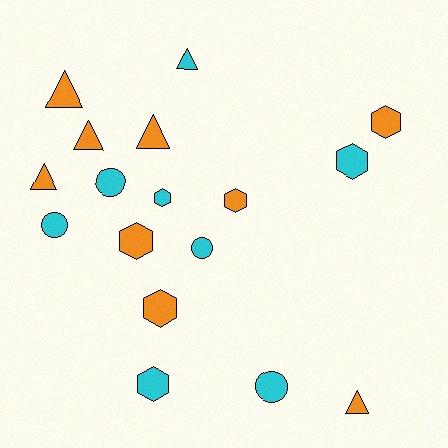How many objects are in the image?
There are 17 objects.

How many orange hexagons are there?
There are 4 orange hexagons.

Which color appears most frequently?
Orange, with 9 objects.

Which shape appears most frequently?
Hexagon, with 7 objects.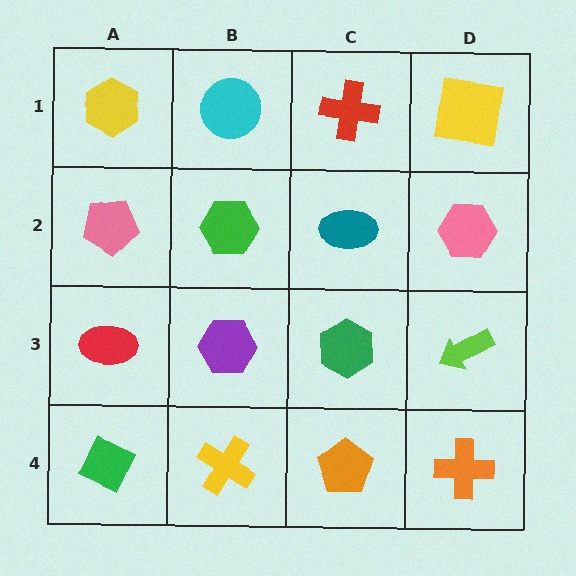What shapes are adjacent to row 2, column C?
A red cross (row 1, column C), a green hexagon (row 3, column C), a green hexagon (row 2, column B), a pink hexagon (row 2, column D).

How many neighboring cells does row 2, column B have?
4.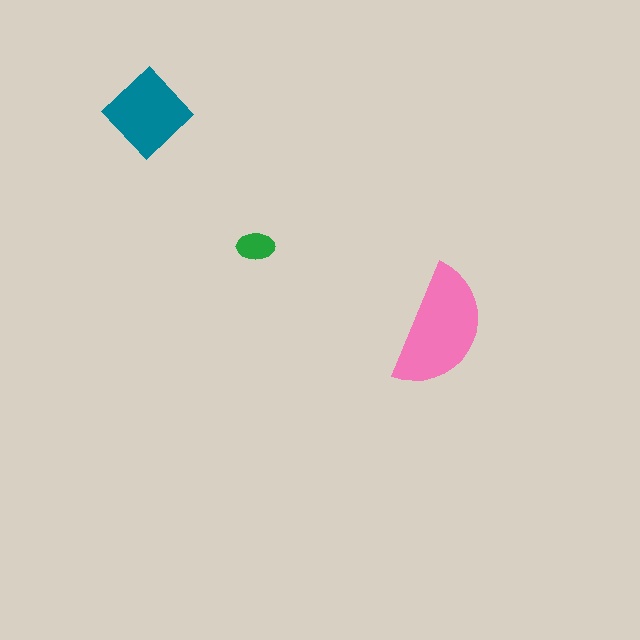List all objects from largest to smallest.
The pink semicircle, the teal diamond, the green ellipse.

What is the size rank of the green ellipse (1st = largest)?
3rd.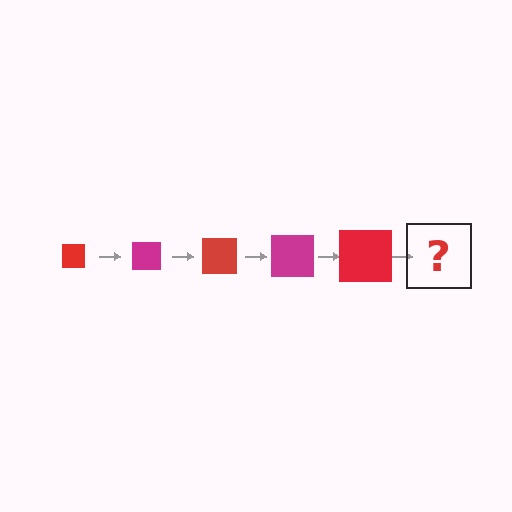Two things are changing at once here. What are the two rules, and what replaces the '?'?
The two rules are that the square grows larger each step and the color cycles through red and magenta. The '?' should be a magenta square, larger than the previous one.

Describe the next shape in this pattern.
It should be a magenta square, larger than the previous one.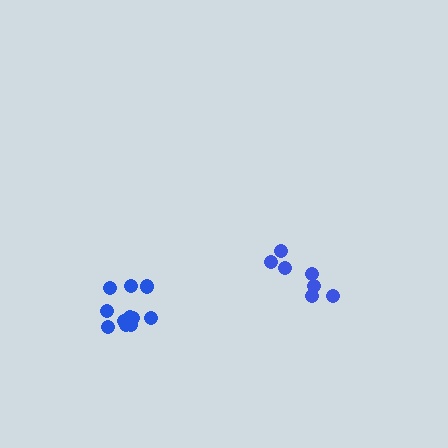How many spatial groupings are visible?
There are 2 spatial groupings.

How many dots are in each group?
Group 1: 11 dots, Group 2: 7 dots (18 total).